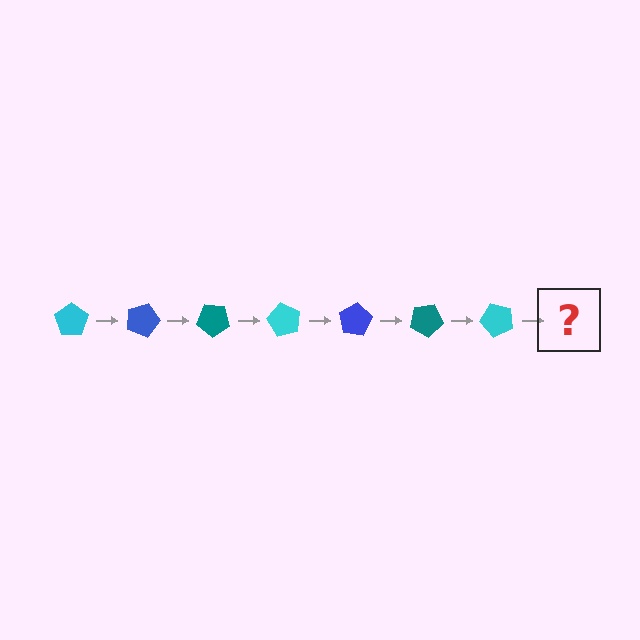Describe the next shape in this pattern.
It should be a blue pentagon, rotated 140 degrees from the start.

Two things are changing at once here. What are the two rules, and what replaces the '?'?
The two rules are that it rotates 20 degrees each step and the color cycles through cyan, blue, and teal. The '?' should be a blue pentagon, rotated 140 degrees from the start.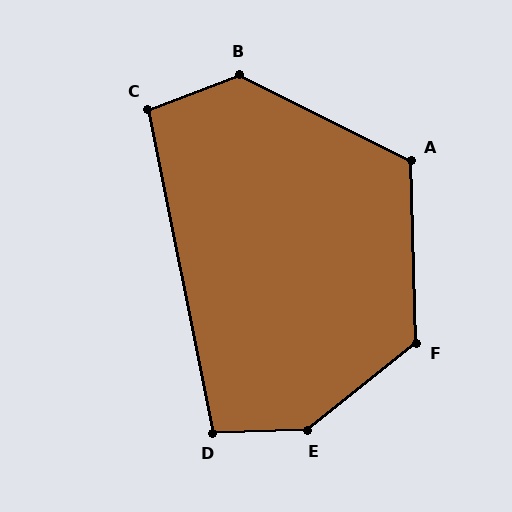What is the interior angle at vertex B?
Approximately 133 degrees (obtuse).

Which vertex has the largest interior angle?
E, at approximately 142 degrees.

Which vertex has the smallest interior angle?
C, at approximately 99 degrees.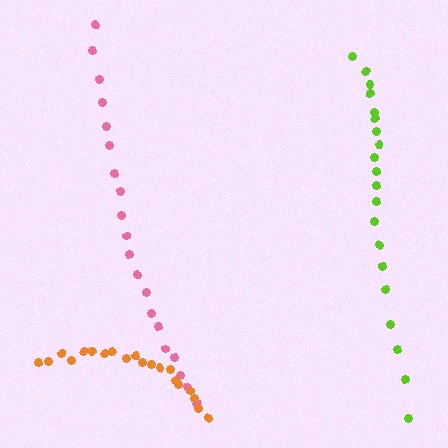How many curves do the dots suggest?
There are 3 distinct paths.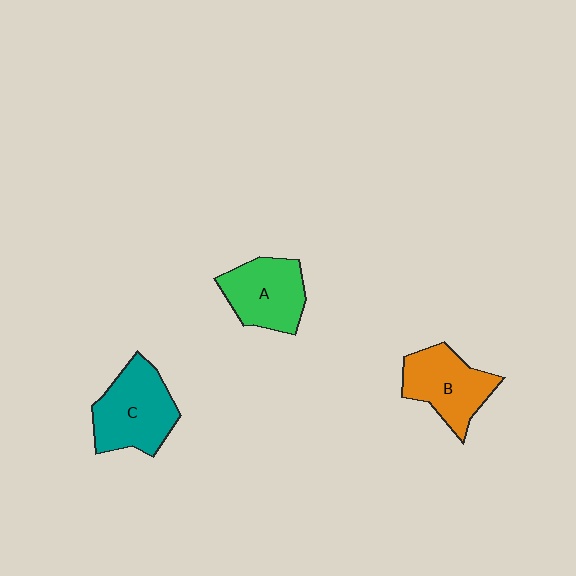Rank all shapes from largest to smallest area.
From largest to smallest: C (teal), B (orange), A (green).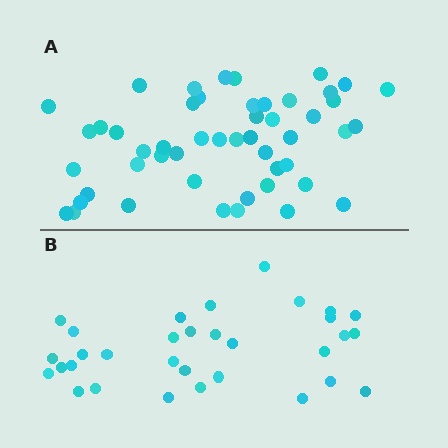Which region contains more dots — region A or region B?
Region A (the top region) has more dots.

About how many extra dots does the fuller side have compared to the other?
Region A has approximately 20 more dots than region B.